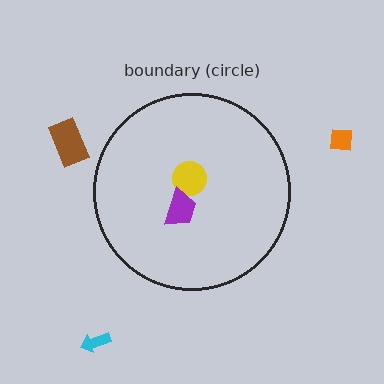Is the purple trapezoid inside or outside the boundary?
Inside.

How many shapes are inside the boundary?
2 inside, 3 outside.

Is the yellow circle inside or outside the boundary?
Inside.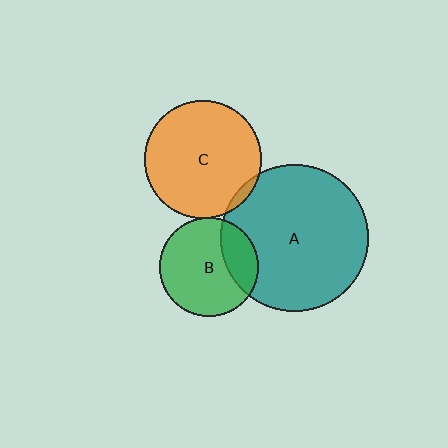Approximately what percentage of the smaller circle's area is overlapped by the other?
Approximately 25%.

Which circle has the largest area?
Circle A (teal).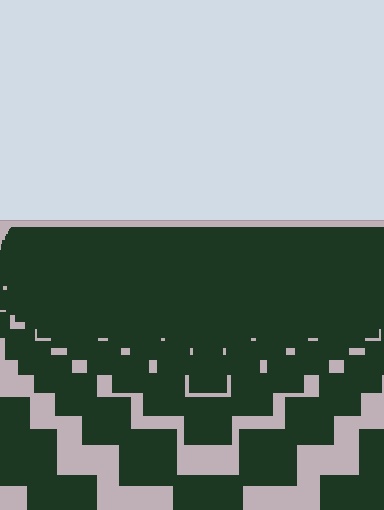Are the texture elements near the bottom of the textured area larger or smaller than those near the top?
Larger. Near the bottom, elements are closer to the viewer and appear at a bigger on-screen size.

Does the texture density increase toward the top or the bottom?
Density increases toward the top.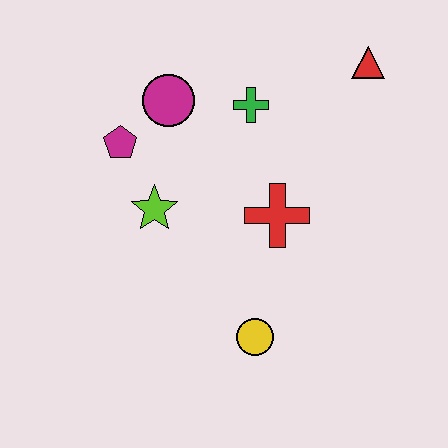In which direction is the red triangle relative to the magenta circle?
The red triangle is to the right of the magenta circle.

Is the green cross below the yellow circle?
No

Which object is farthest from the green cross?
The yellow circle is farthest from the green cross.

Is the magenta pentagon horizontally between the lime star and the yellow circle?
No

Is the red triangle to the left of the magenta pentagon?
No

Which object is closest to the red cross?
The green cross is closest to the red cross.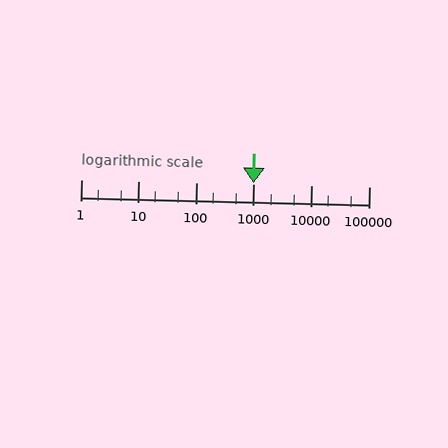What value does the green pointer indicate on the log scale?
The pointer indicates approximately 1000.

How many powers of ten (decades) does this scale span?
The scale spans 5 decades, from 1 to 100000.